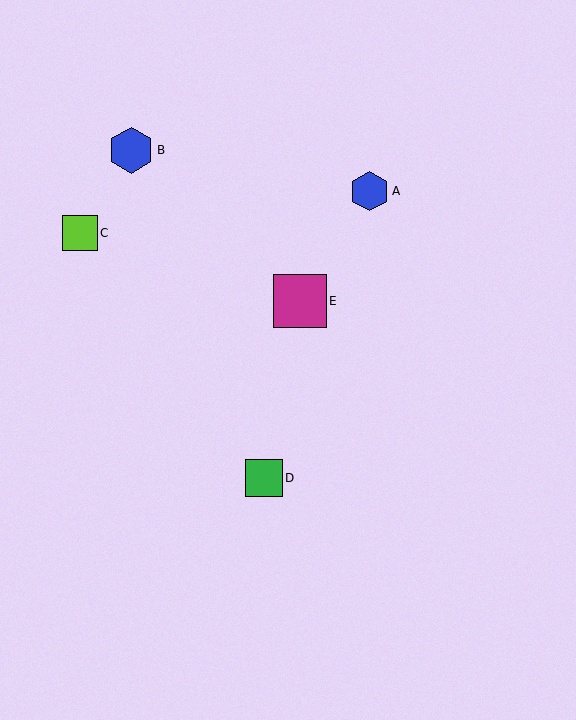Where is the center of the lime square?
The center of the lime square is at (80, 233).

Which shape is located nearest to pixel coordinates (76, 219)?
The lime square (labeled C) at (80, 233) is nearest to that location.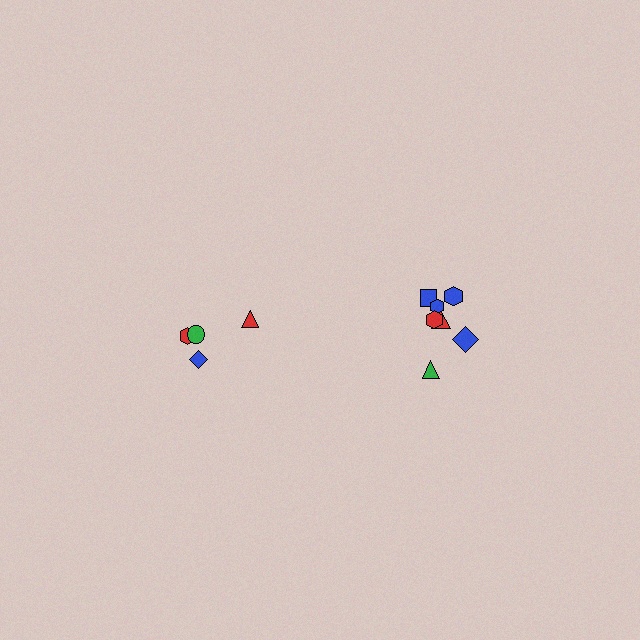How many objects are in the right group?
There are 7 objects.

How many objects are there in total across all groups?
There are 11 objects.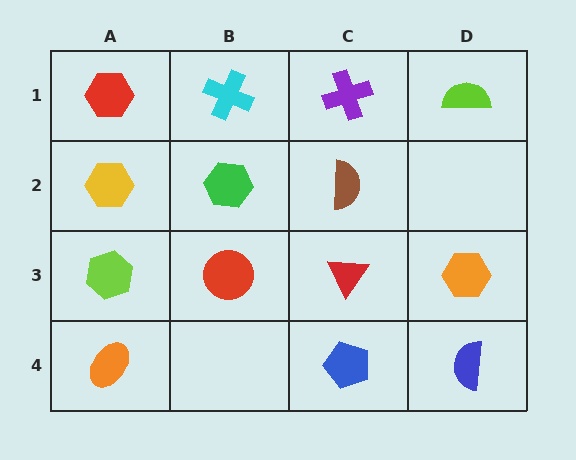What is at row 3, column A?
A lime hexagon.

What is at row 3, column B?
A red circle.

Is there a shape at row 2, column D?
No, that cell is empty.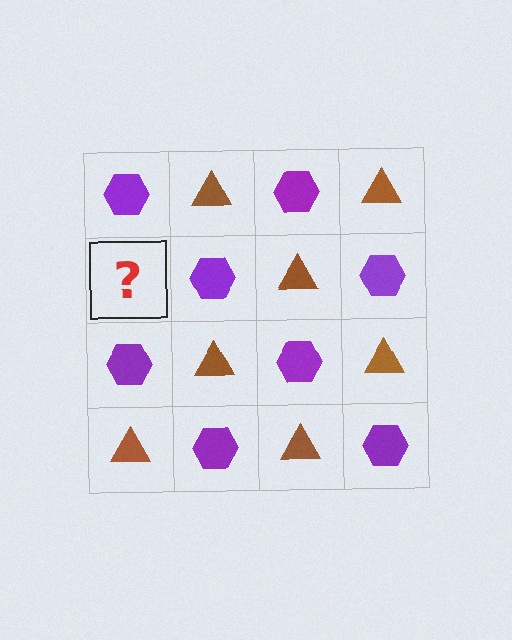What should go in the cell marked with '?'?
The missing cell should contain a brown triangle.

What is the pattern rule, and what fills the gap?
The rule is that it alternates purple hexagon and brown triangle in a checkerboard pattern. The gap should be filled with a brown triangle.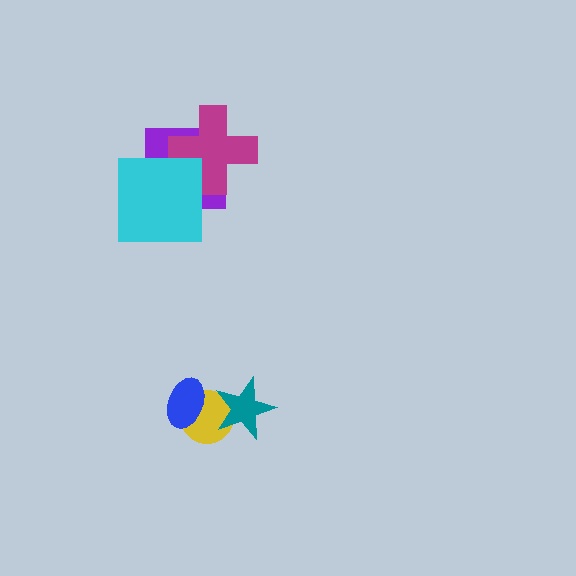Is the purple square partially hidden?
Yes, it is partially covered by another shape.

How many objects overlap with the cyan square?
2 objects overlap with the cyan square.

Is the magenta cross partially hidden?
Yes, it is partially covered by another shape.